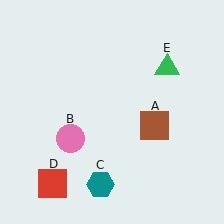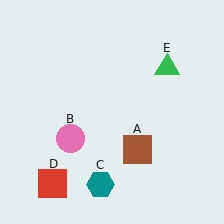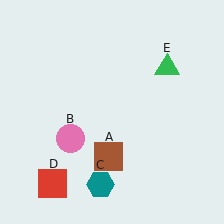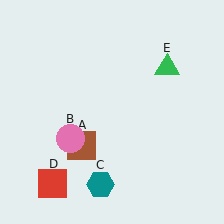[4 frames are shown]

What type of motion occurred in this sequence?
The brown square (object A) rotated clockwise around the center of the scene.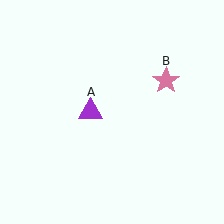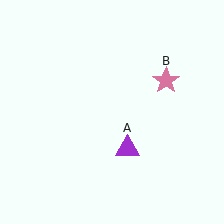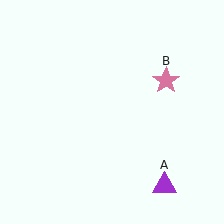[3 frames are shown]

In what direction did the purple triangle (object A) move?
The purple triangle (object A) moved down and to the right.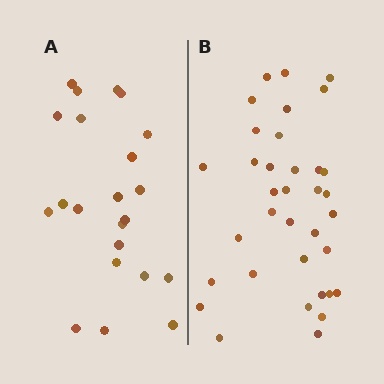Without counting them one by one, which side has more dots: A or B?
Region B (the right region) has more dots.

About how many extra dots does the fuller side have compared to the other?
Region B has approximately 15 more dots than region A.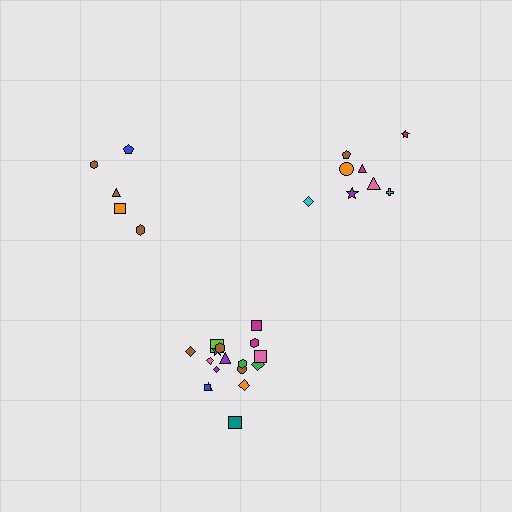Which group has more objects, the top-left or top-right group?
The top-right group.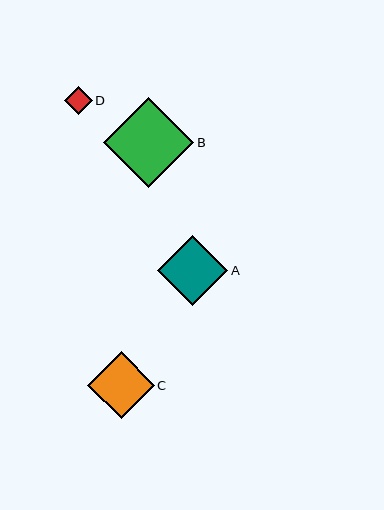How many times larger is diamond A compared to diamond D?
Diamond A is approximately 2.5 times the size of diamond D.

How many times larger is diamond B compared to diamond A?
Diamond B is approximately 1.3 times the size of diamond A.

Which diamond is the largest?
Diamond B is the largest with a size of approximately 90 pixels.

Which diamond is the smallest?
Diamond D is the smallest with a size of approximately 28 pixels.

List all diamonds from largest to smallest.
From largest to smallest: B, A, C, D.